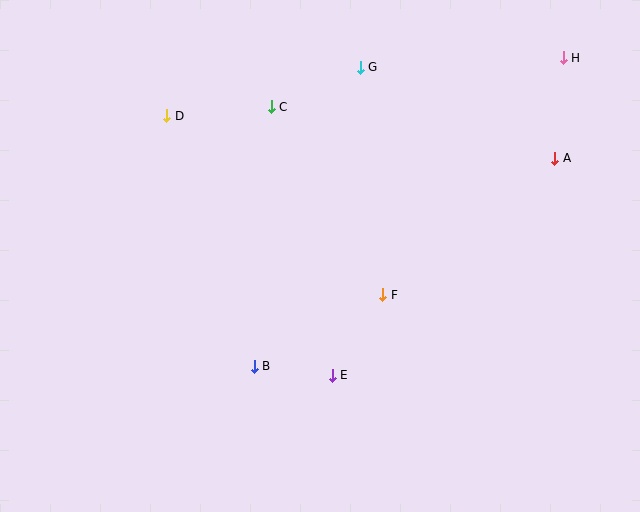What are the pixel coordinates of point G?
Point G is at (360, 67).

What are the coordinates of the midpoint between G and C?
The midpoint between G and C is at (316, 87).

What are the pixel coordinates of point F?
Point F is at (383, 295).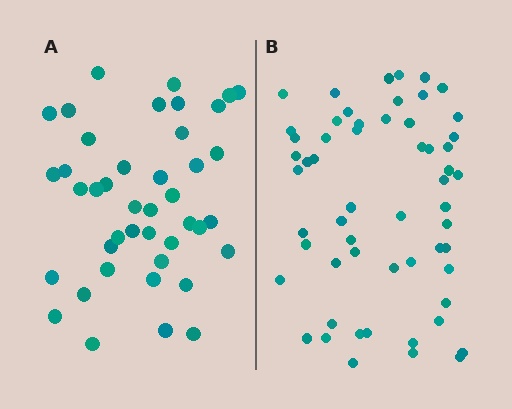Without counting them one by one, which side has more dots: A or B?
Region B (the right region) has more dots.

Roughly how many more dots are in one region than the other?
Region B has approximately 15 more dots than region A.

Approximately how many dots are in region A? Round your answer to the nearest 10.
About 40 dots. (The exact count is 42, which rounds to 40.)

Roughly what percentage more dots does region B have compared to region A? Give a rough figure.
About 35% more.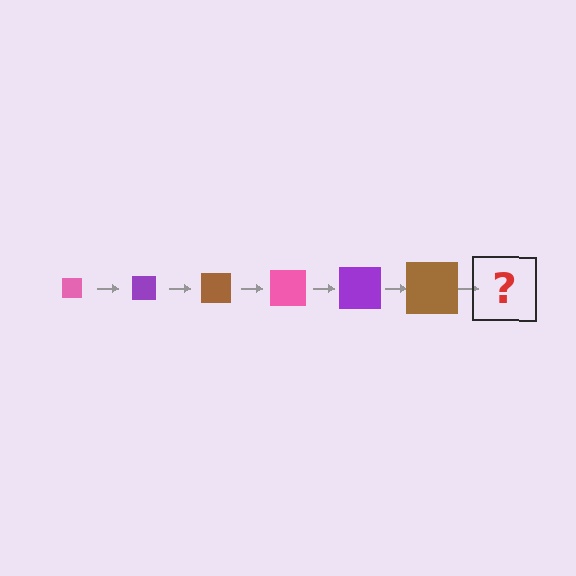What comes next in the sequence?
The next element should be a pink square, larger than the previous one.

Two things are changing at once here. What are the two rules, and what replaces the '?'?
The two rules are that the square grows larger each step and the color cycles through pink, purple, and brown. The '?' should be a pink square, larger than the previous one.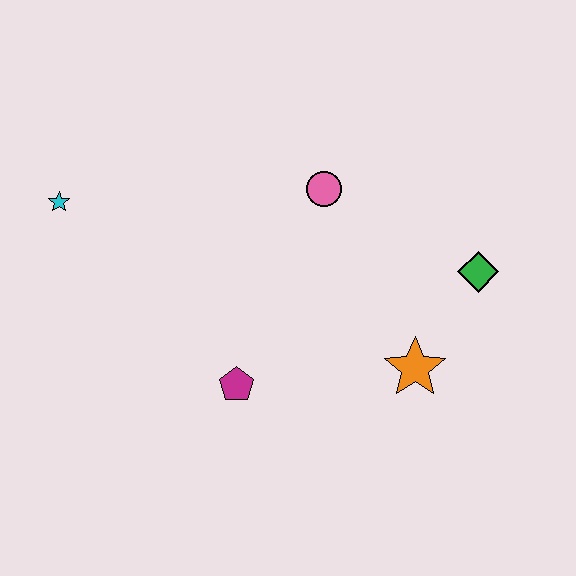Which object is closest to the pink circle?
The green diamond is closest to the pink circle.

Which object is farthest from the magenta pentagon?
The green diamond is farthest from the magenta pentagon.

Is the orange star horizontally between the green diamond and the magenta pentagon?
Yes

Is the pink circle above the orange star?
Yes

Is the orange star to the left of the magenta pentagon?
No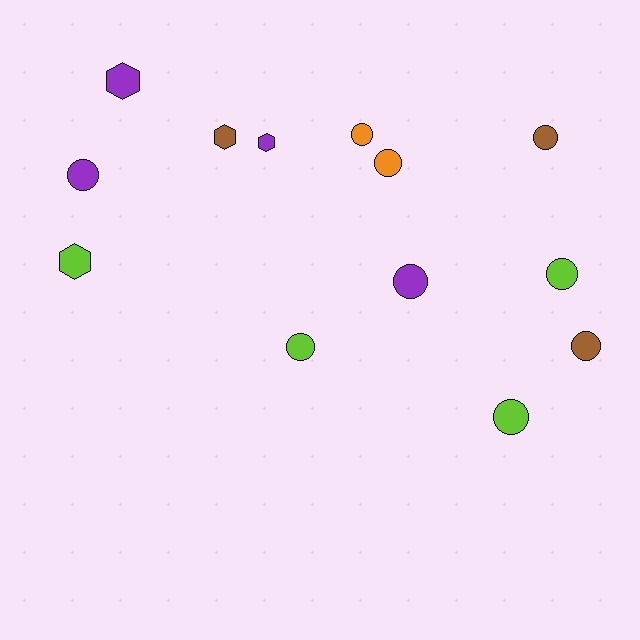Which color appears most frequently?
Lime, with 4 objects.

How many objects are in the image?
There are 13 objects.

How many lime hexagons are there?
There is 1 lime hexagon.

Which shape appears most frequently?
Circle, with 9 objects.